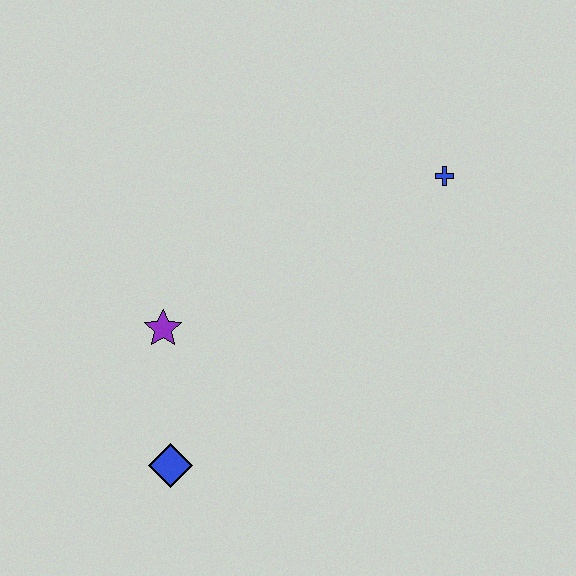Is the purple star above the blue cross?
No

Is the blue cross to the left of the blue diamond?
No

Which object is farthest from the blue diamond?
The blue cross is farthest from the blue diamond.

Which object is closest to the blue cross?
The purple star is closest to the blue cross.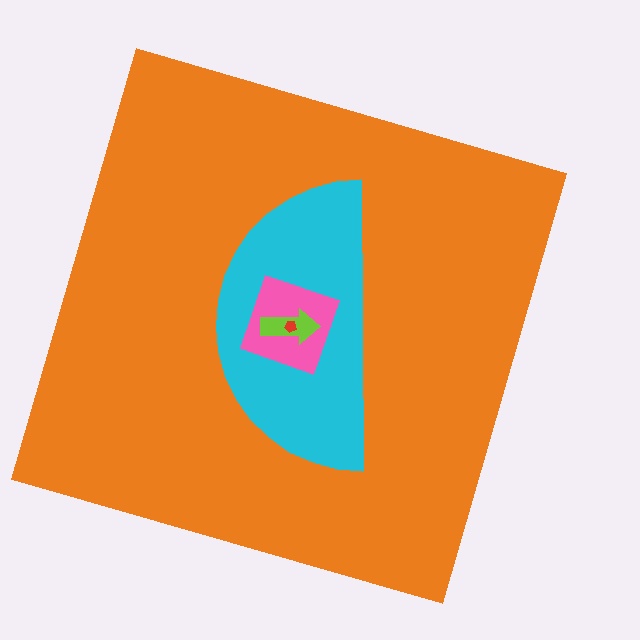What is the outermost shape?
The orange square.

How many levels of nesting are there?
5.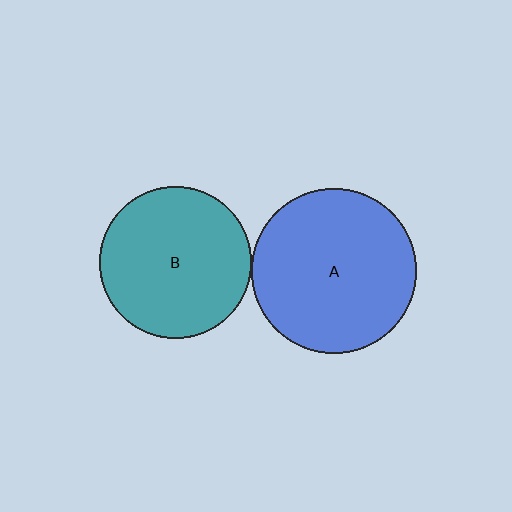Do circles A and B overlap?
Yes.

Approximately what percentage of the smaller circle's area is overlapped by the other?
Approximately 5%.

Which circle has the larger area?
Circle A (blue).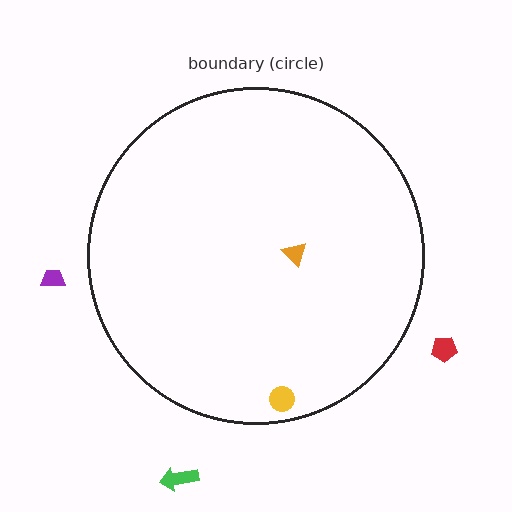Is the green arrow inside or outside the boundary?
Outside.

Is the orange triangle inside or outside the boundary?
Inside.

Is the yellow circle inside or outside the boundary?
Inside.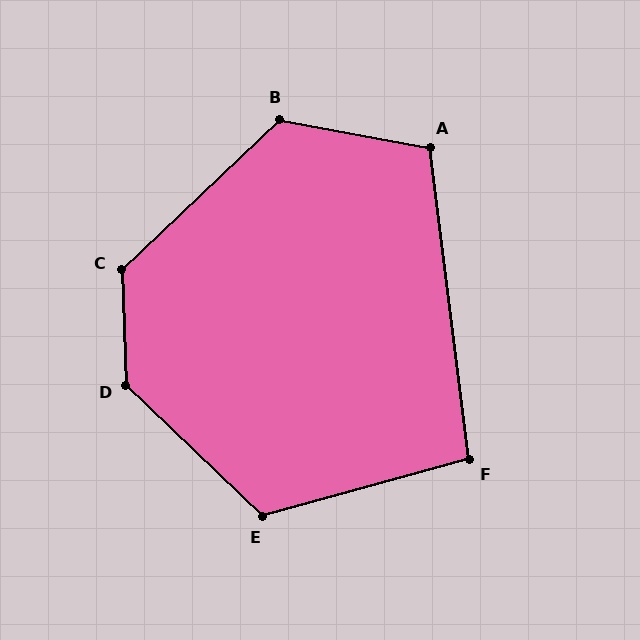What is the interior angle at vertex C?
Approximately 131 degrees (obtuse).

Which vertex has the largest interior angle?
D, at approximately 136 degrees.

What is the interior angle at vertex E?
Approximately 121 degrees (obtuse).